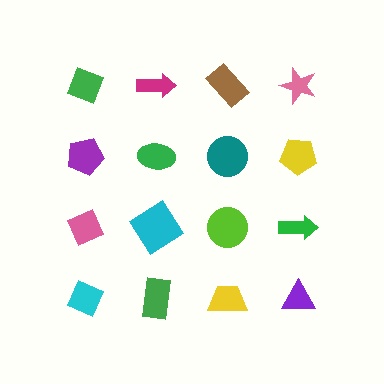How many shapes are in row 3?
4 shapes.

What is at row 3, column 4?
A green arrow.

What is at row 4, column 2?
A green rectangle.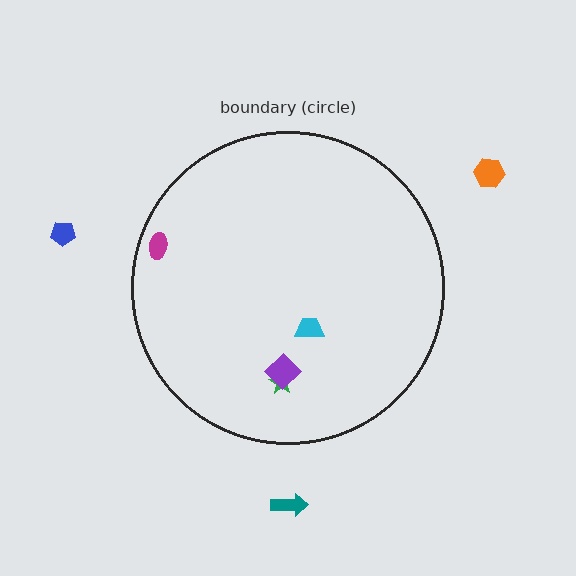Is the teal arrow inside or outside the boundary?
Outside.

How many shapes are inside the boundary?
4 inside, 3 outside.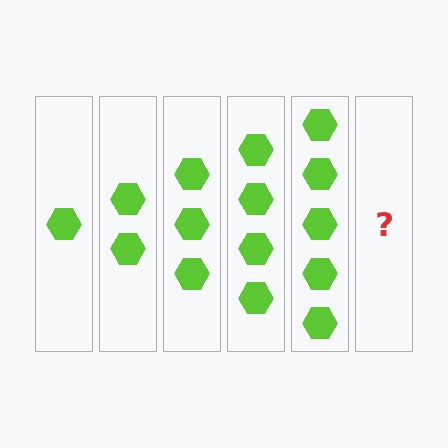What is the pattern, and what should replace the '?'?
The pattern is that each step adds one more hexagon. The '?' should be 6 hexagons.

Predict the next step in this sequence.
The next step is 6 hexagons.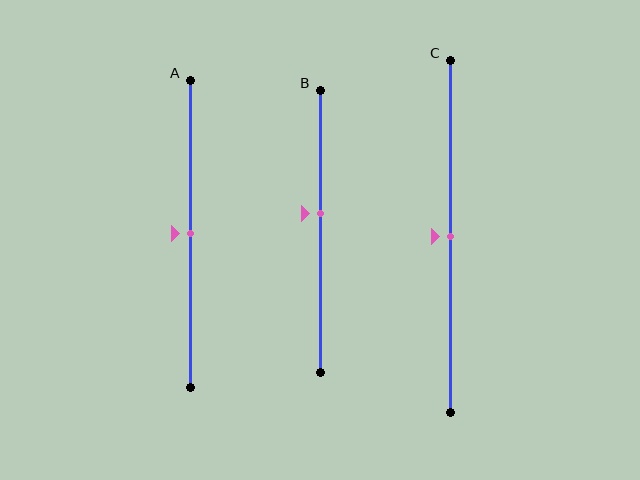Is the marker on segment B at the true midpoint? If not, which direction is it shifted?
No, the marker on segment B is shifted upward by about 6% of the segment length.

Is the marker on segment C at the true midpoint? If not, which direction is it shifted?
Yes, the marker on segment C is at the true midpoint.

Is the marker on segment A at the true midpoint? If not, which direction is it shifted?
Yes, the marker on segment A is at the true midpoint.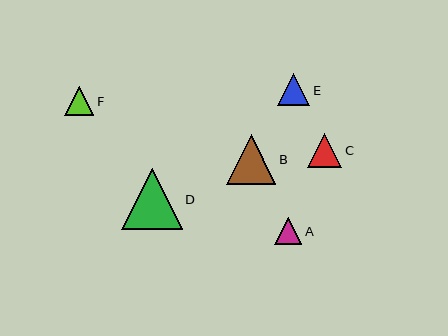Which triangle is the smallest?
Triangle A is the smallest with a size of approximately 27 pixels.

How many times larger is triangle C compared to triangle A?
Triangle C is approximately 1.3 times the size of triangle A.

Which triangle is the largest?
Triangle D is the largest with a size of approximately 61 pixels.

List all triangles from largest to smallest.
From largest to smallest: D, B, C, E, F, A.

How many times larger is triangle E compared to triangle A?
Triangle E is approximately 1.2 times the size of triangle A.